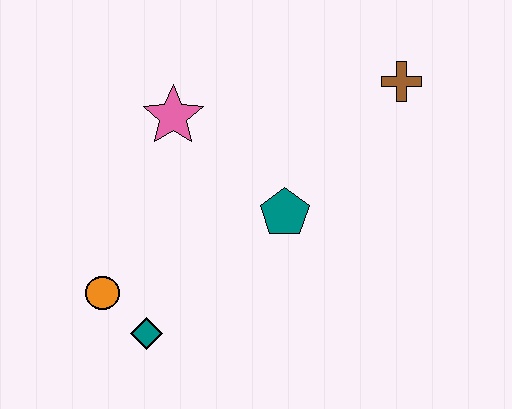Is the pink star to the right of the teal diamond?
Yes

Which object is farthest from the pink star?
The brown cross is farthest from the pink star.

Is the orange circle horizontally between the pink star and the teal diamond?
No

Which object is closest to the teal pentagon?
The pink star is closest to the teal pentagon.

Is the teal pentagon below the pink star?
Yes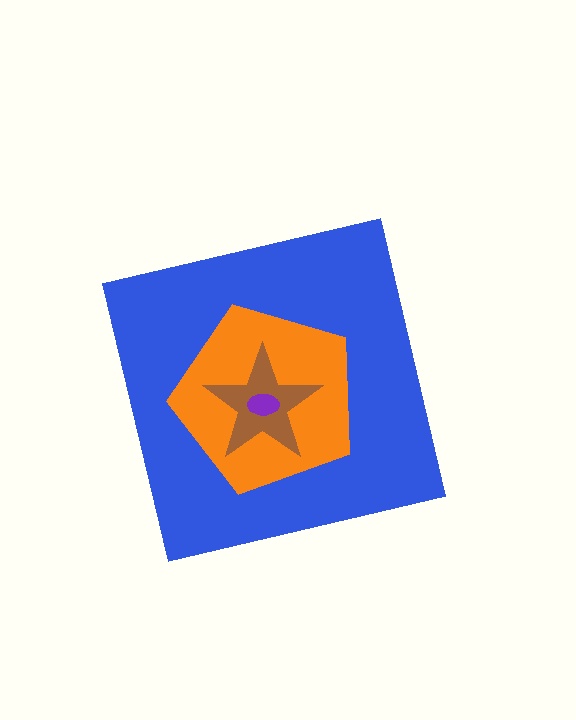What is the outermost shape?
The blue square.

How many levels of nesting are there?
4.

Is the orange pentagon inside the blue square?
Yes.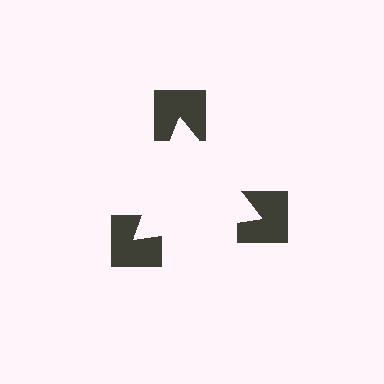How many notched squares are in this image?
There are 3 — one at each vertex of the illusory triangle.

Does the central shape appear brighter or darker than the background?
It typically appears slightly brighter than the background, even though no actual brightness change is drawn.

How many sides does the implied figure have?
3 sides.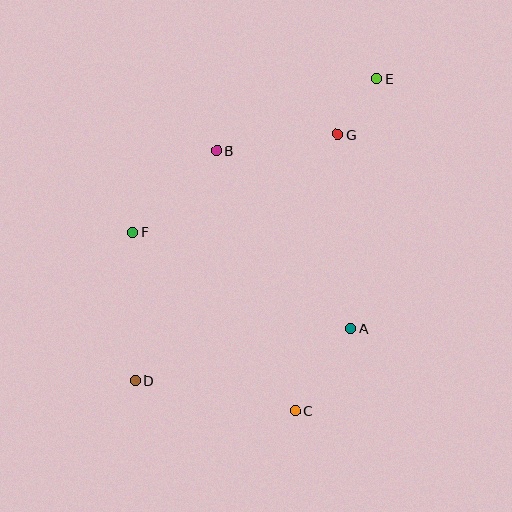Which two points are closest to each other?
Points E and G are closest to each other.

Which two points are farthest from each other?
Points D and E are farthest from each other.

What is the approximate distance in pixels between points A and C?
The distance between A and C is approximately 99 pixels.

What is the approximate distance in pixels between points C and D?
The distance between C and D is approximately 163 pixels.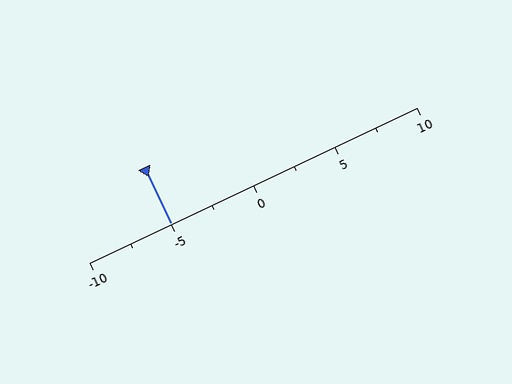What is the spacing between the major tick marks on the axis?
The major ticks are spaced 5 apart.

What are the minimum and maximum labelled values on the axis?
The axis runs from -10 to 10.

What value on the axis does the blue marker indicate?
The marker indicates approximately -5.